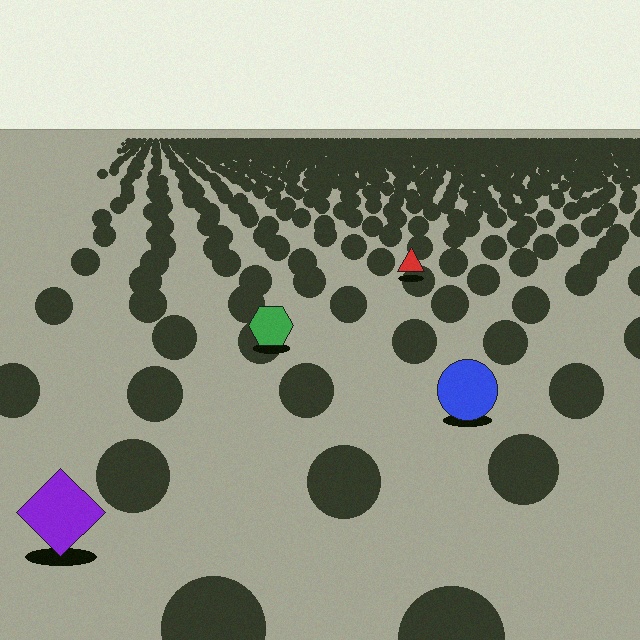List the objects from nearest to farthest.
From nearest to farthest: the purple diamond, the blue circle, the green hexagon, the red triangle.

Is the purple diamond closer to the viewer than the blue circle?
Yes. The purple diamond is closer — you can tell from the texture gradient: the ground texture is coarser near it.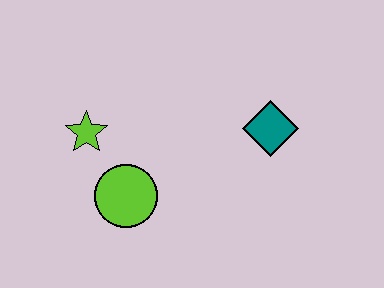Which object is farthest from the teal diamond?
The lime star is farthest from the teal diamond.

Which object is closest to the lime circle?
The lime star is closest to the lime circle.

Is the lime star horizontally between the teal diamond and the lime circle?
No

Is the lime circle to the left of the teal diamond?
Yes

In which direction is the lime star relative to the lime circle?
The lime star is above the lime circle.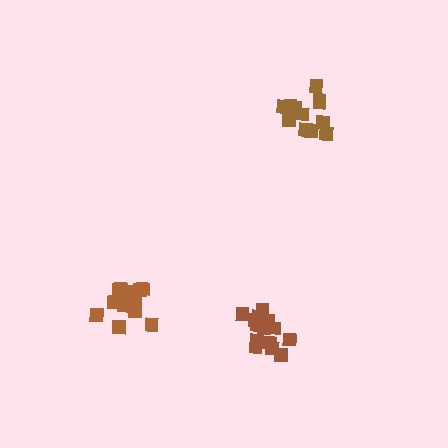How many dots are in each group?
Group 1: 17 dots, Group 2: 12 dots, Group 3: 15 dots (44 total).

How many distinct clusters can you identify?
There are 3 distinct clusters.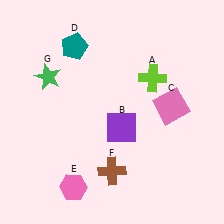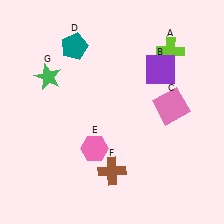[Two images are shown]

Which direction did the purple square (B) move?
The purple square (B) moved up.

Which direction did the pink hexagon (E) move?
The pink hexagon (E) moved up.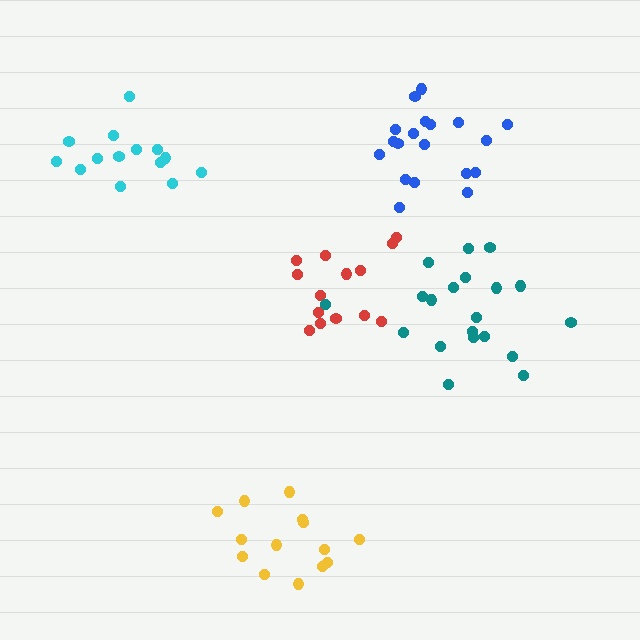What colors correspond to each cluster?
The clusters are colored: blue, red, yellow, cyan, teal.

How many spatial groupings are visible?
There are 5 spatial groupings.